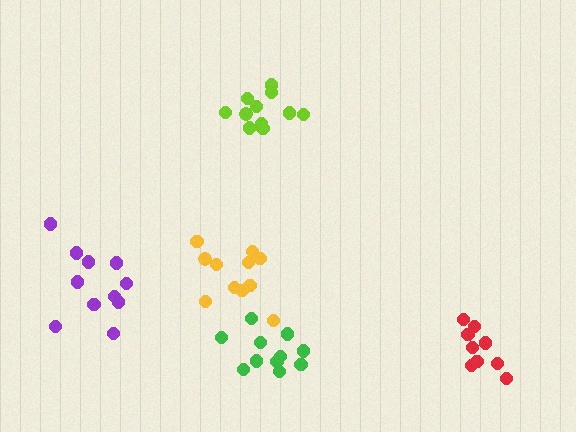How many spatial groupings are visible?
There are 5 spatial groupings.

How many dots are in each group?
Group 1: 11 dots, Group 2: 11 dots, Group 3: 9 dots, Group 4: 11 dots, Group 5: 11 dots (53 total).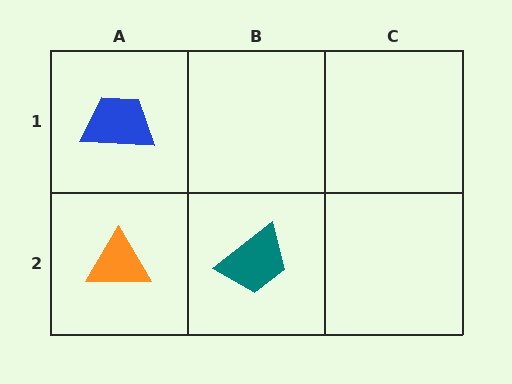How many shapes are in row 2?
2 shapes.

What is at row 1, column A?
A blue trapezoid.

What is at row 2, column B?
A teal trapezoid.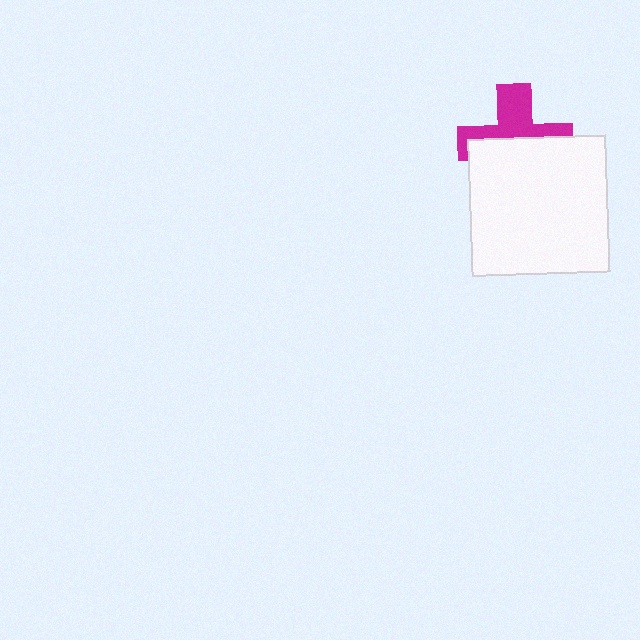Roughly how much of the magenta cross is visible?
A small part of it is visible (roughly 45%).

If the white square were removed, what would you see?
You would see the complete magenta cross.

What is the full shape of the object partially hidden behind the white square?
The partially hidden object is a magenta cross.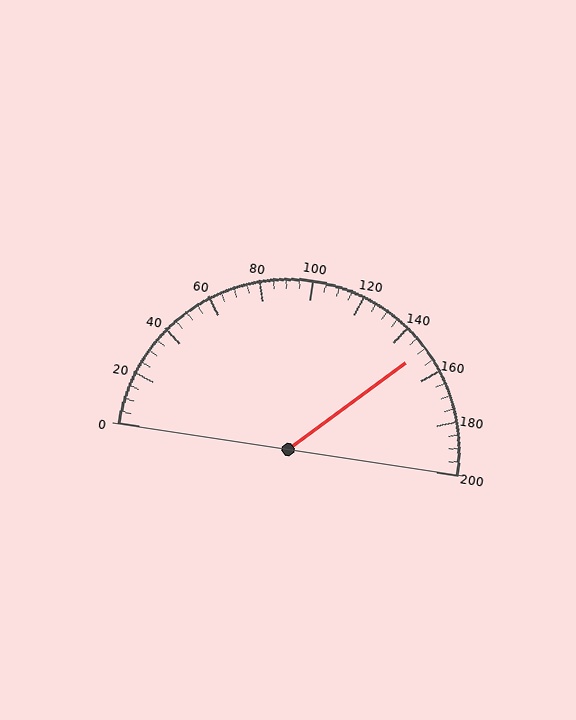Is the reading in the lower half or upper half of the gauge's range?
The reading is in the upper half of the range (0 to 200).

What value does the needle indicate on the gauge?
The needle indicates approximately 150.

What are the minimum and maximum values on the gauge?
The gauge ranges from 0 to 200.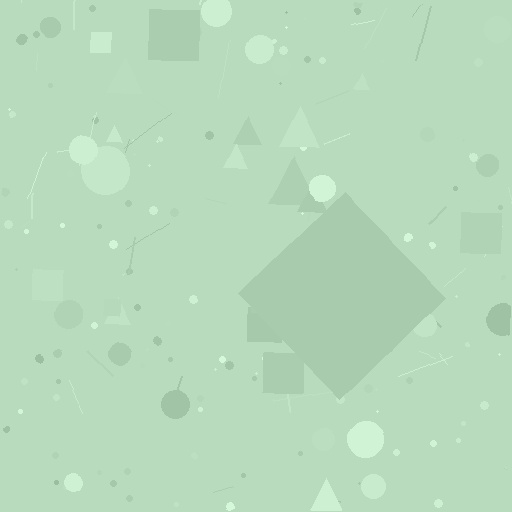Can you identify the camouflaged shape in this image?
The camouflaged shape is a diamond.